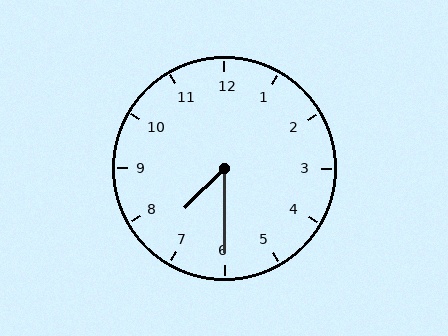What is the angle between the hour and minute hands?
Approximately 45 degrees.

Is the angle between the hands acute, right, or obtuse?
It is acute.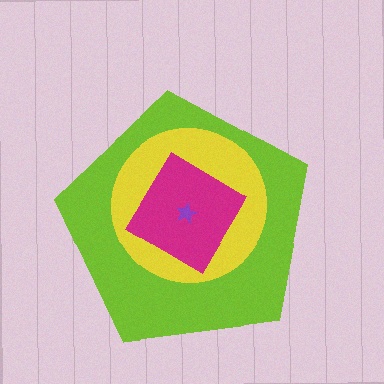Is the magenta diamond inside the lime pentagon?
Yes.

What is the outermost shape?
The lime pentagon.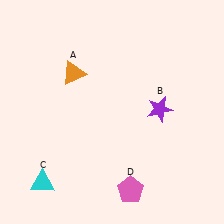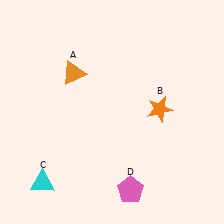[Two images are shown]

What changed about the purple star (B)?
In Image 1, B is purple. In Image 2, it changed to orange.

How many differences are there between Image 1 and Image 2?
There is 1 difference between the two images.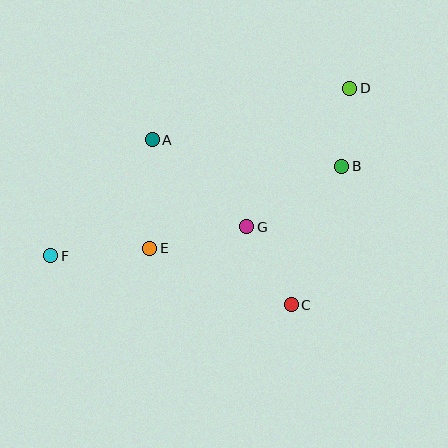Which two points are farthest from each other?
Points D and F are farthest from each other.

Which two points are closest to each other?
Points B and D are closest to each other.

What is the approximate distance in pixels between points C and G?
The distance between C and G is approximately 90 pixels.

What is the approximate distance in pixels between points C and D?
The distance between C and D is approximately 224 pixels.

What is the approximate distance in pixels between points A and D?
The distance between A and D is approximately 204 pixels.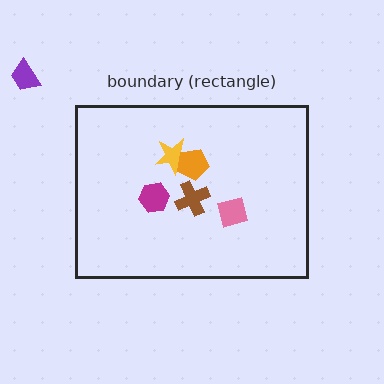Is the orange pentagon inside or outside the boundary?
Inside.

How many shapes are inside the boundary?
5 inside, 1 outside.